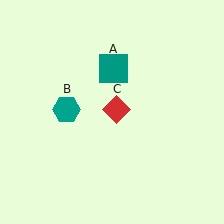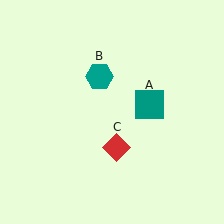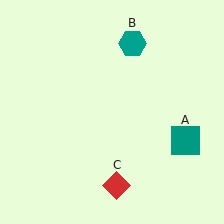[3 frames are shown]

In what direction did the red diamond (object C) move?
The red diamond (object C) moved down.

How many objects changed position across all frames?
3 objects changed position: teal square (object A), teal hexagon (object B), red diamond (object C).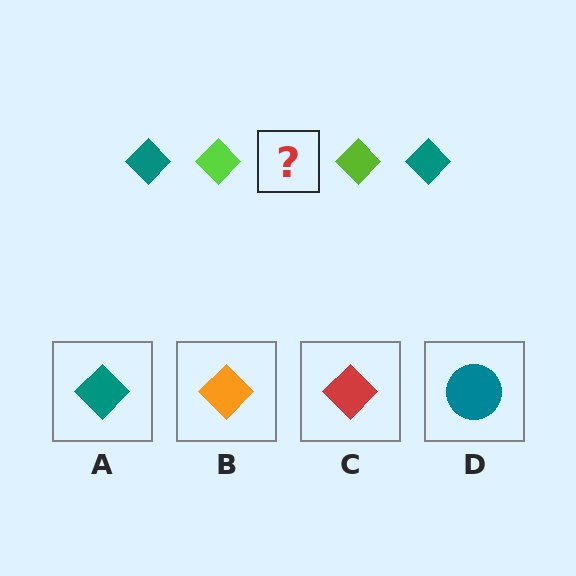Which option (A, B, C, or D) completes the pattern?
A.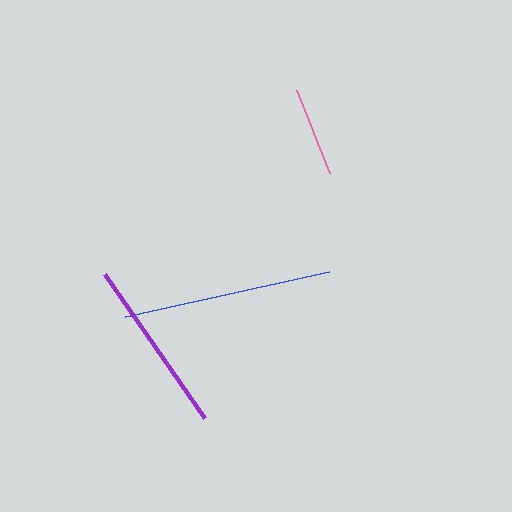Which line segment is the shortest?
The pink line is the shortest at approximately 89 pixels.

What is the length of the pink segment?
The pink segment is approximately 89 pixels long.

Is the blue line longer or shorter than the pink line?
The blue line is longer than the pink line.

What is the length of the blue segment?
The blue segment is approximately 209 pixels long.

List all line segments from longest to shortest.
From longest to shortest: blue, purple, pink.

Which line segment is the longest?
The blue line is the longest at approximately 209 pixels.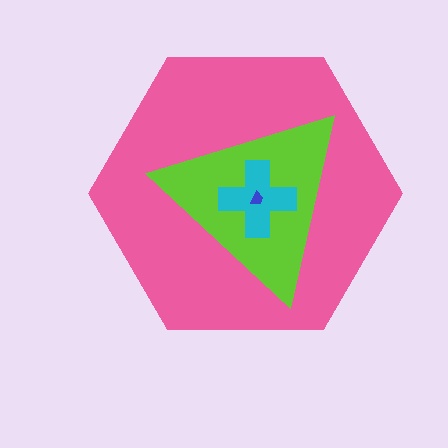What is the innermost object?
The blue trapezoid.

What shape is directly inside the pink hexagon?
The lime triangle.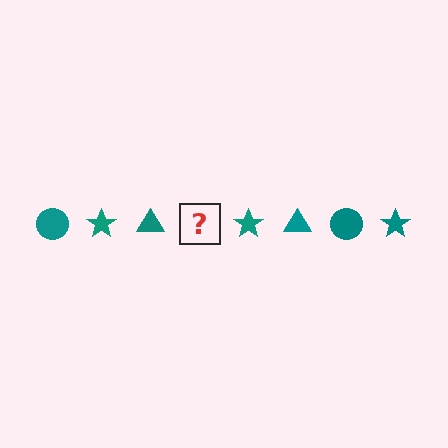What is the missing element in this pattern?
The missing element is a teal circle.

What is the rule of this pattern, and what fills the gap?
The rule is that the pattern cycles through circle, star, triangle shapes in teal. The gap should be filled with a teal circle.